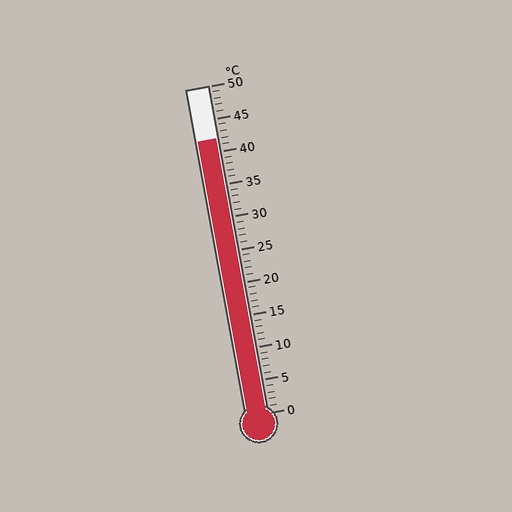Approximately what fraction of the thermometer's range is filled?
The thermometer is filled to approximately 85% of its range.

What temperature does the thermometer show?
The thermometer shows approximately 42°C.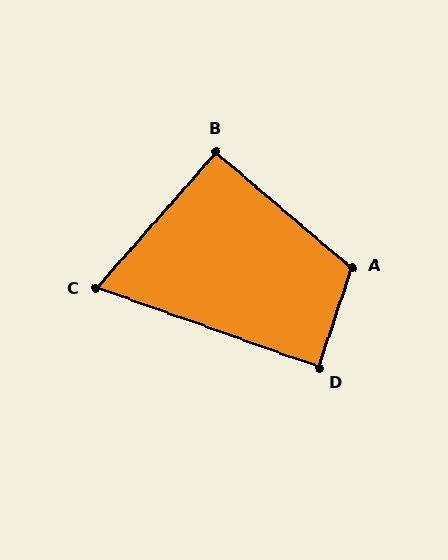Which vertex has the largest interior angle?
A, at approximately 112 degrees.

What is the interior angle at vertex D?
Approximately 89 degrees (approximately right).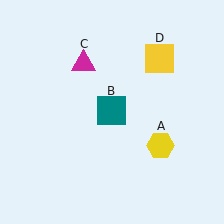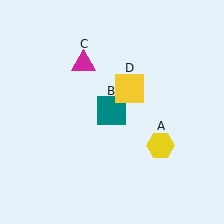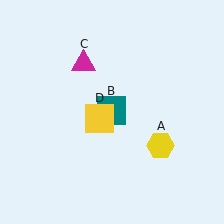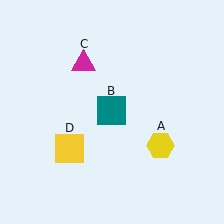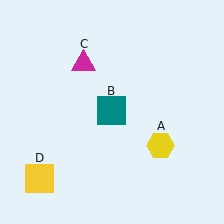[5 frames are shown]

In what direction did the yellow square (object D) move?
The yellow square (object D) moved down and to the left.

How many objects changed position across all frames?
1 object changed position: yellow square (object D).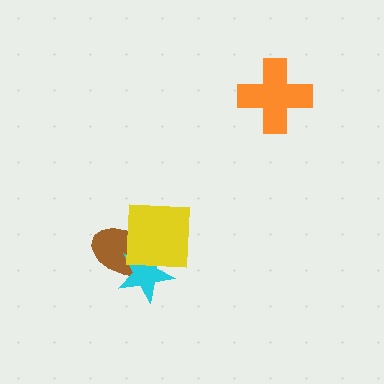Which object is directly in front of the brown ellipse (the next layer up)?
The cyan star is directly in front of the brown ellipse.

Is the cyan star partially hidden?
Yes, it is partially covered by another shape.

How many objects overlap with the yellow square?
2 objects overlap with the yellow square.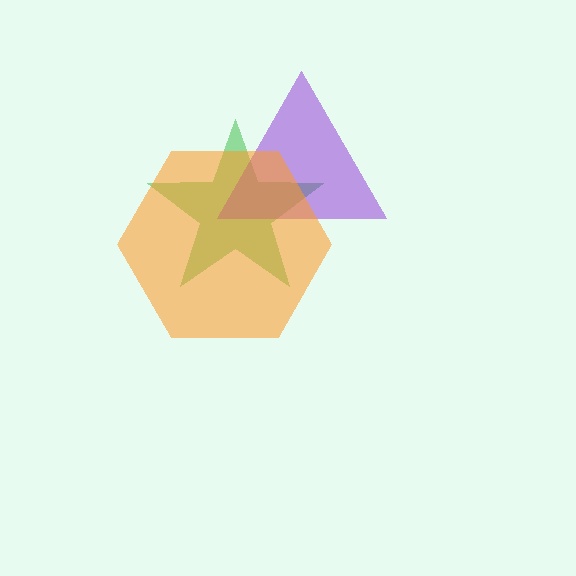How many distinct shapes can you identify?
There are 3 distinct shapes: a green star, a purple triangle, an orange hexagon.